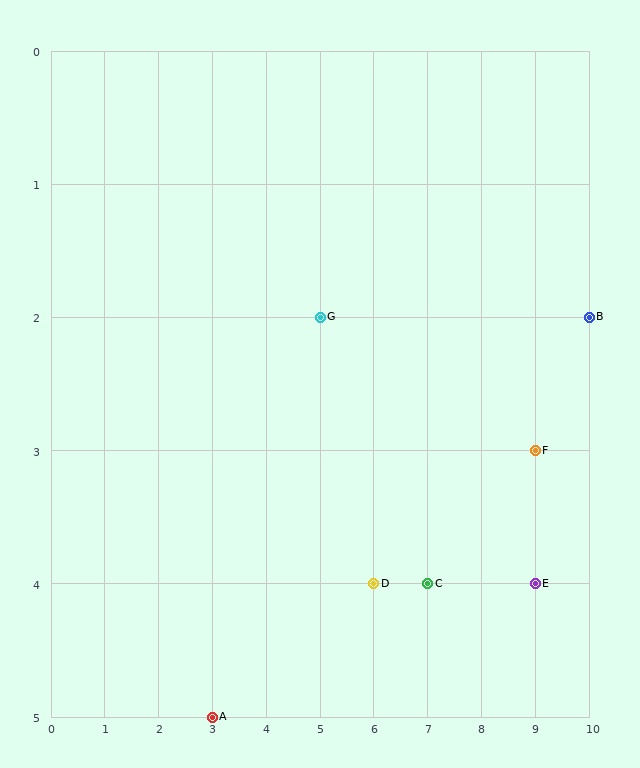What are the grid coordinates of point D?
Point D is at grid coordinates (6, 4).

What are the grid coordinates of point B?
Point B is at grid coordinates (10, 2).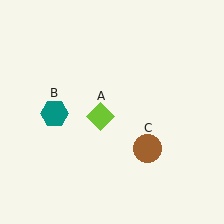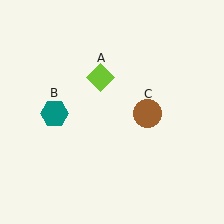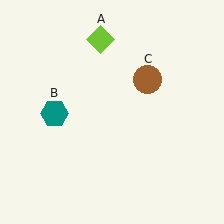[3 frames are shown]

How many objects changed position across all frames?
2 objects changed position: lime diamond (object A), brown circle (object C).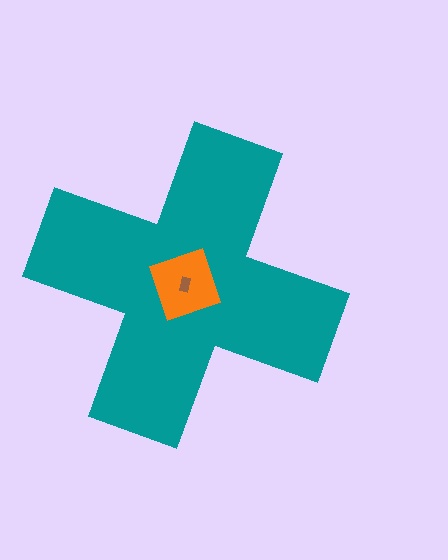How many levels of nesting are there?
3.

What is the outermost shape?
The teal cross.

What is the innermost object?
The brown rectangle.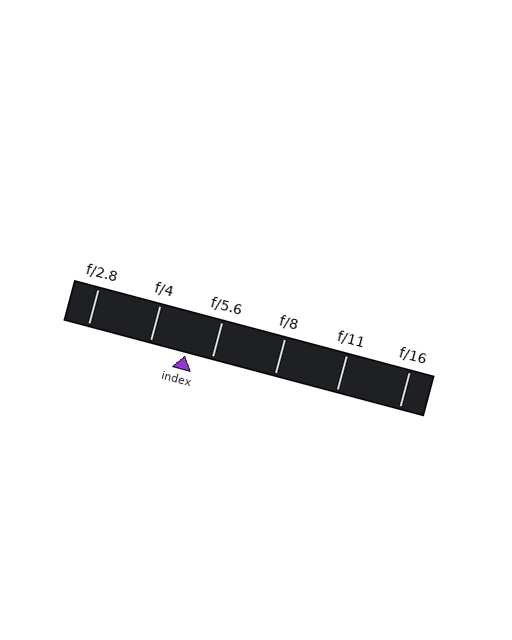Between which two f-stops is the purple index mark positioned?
The index mark is between f/4 and f/5.6.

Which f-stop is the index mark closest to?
The index mark is closest to f/5.6.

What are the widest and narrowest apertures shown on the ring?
The widest aperture shown is f/2.8 and the narrowest is f/16.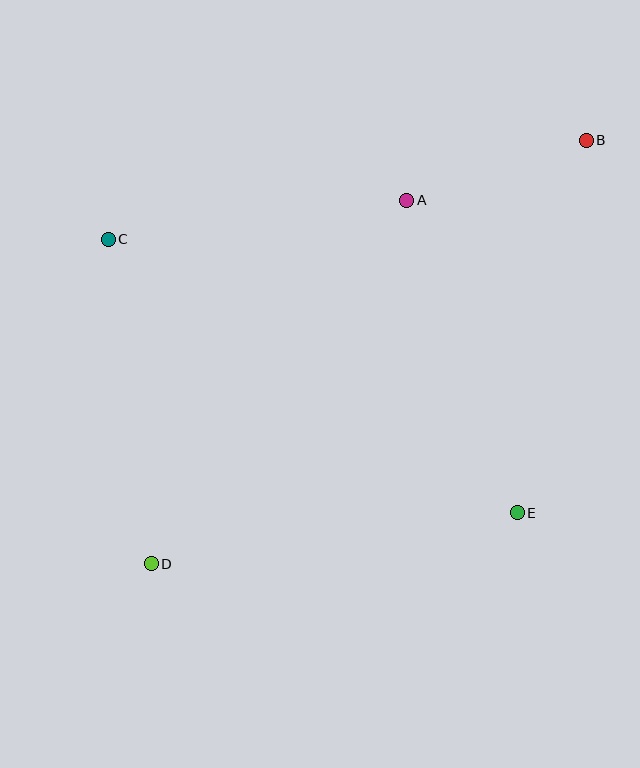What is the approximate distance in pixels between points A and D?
The distance between A and D is approximately 444 pixels.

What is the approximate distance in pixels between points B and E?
The distance between B and E is approximately 379 pixels.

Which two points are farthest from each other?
Points B and D are farthest from each other.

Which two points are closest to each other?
Points A and B are closest to each other.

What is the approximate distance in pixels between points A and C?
The distance between A and C is approximately 301 pixels.